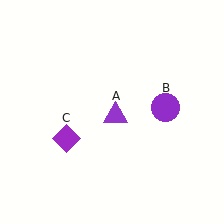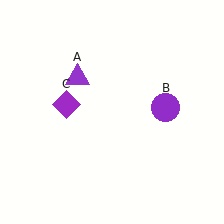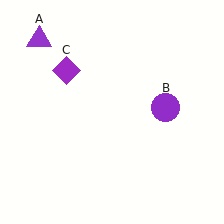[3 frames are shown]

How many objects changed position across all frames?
2 objects changed position: purple triangle (object A), purple diamond (object C).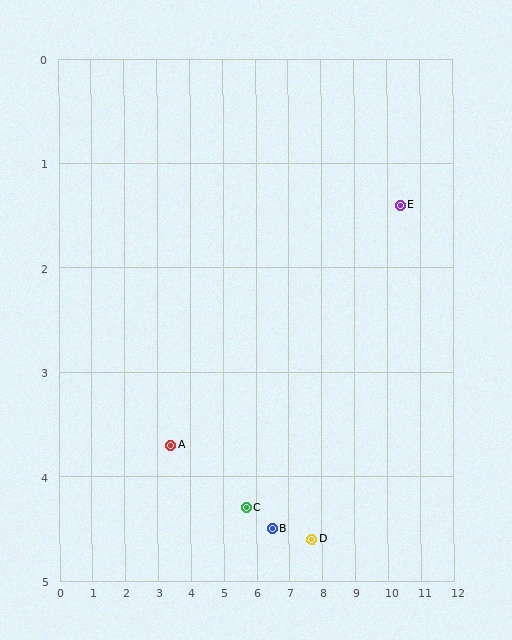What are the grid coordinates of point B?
Point B is at approximately (6.5, 4.5).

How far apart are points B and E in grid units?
Points B and E are about 5.0 grid units apart.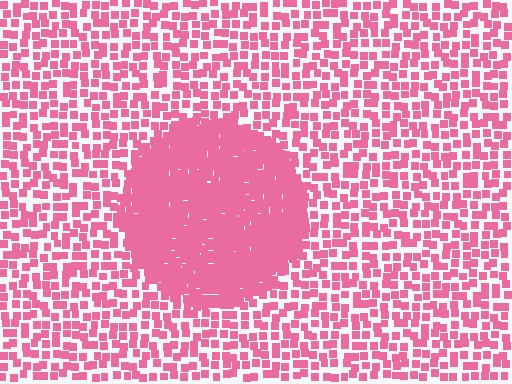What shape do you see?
I see a circle.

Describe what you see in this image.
The image contains small pink elements arranged at two different densities. A circle-shaped region is visible where the elements are more densely packed than the surrounding area.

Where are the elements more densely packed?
The elements are more densely packed inside the circle boundary.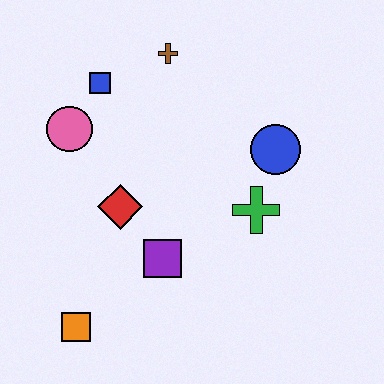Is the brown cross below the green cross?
No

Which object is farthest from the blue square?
The orange square is farthest from the blue square.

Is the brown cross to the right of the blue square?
Yes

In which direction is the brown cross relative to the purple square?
The brown cross is above the purple square.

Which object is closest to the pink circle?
The blue square is closest to the pink circle.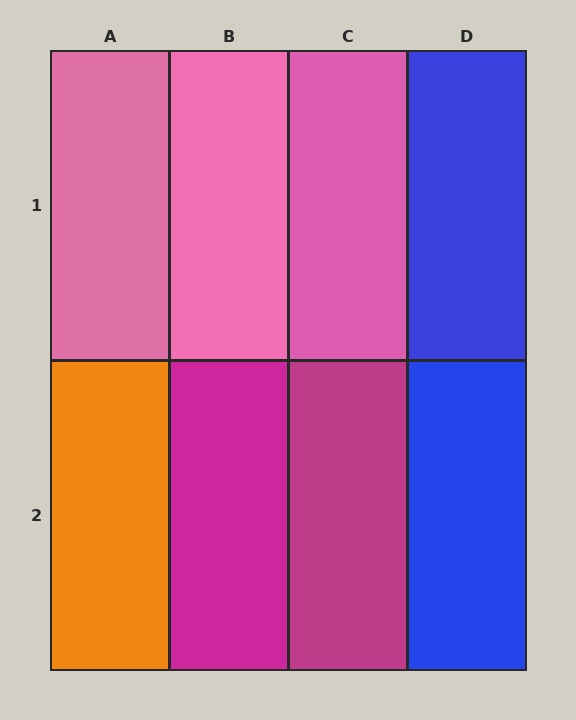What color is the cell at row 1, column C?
Pink.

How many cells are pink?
3 cells are pink.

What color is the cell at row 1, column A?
Pink.